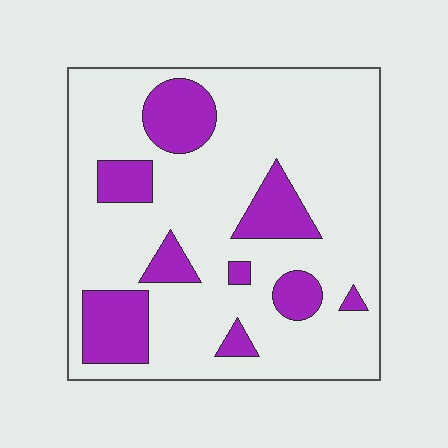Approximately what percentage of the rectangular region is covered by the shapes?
Approximately 20%.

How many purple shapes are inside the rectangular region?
9.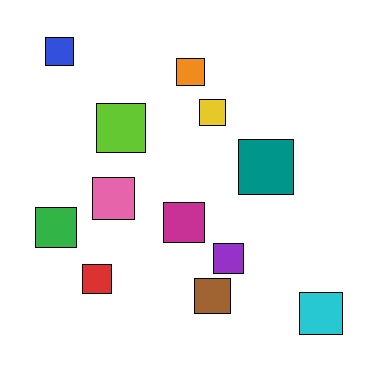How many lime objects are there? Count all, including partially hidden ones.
There is 1 lime object.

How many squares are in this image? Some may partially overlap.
There are 12 squares.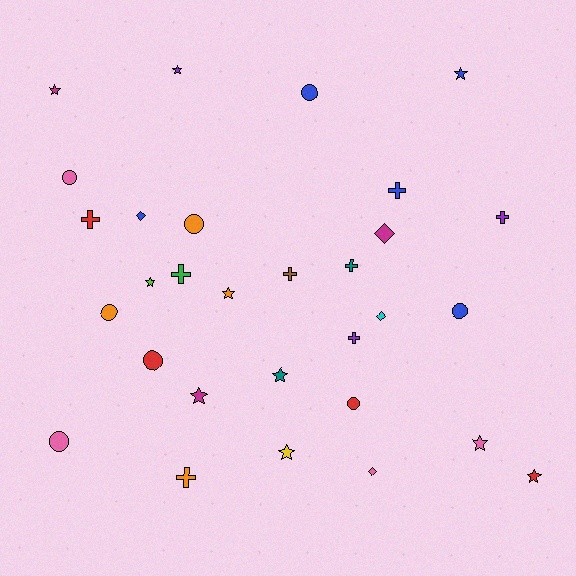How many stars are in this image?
There are 10 stars.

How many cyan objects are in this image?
There is 1 cyan object.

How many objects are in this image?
There are 30 objects.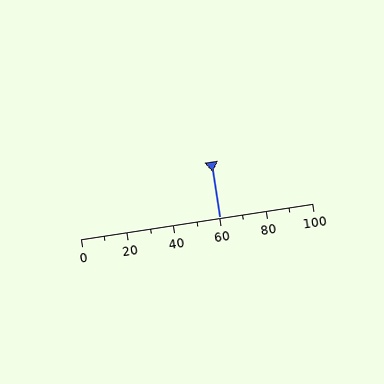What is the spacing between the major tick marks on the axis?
The major ticks are spaced 20 apart.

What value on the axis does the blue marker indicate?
The marker indicates approximately 60.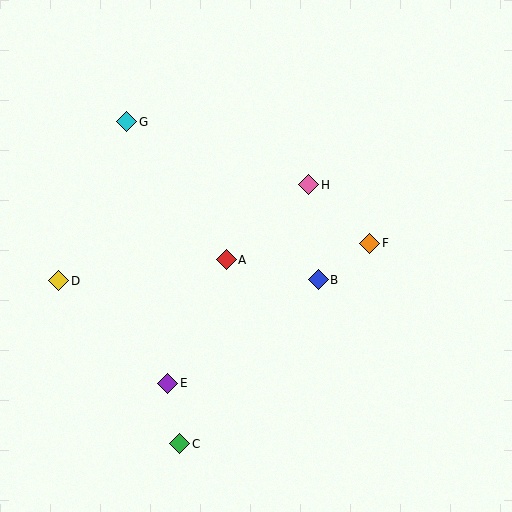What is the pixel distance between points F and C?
The distance between F and C is 276 pixels.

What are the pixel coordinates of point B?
Point B is at (318, 280).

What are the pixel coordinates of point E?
Point E is at (168, 383).